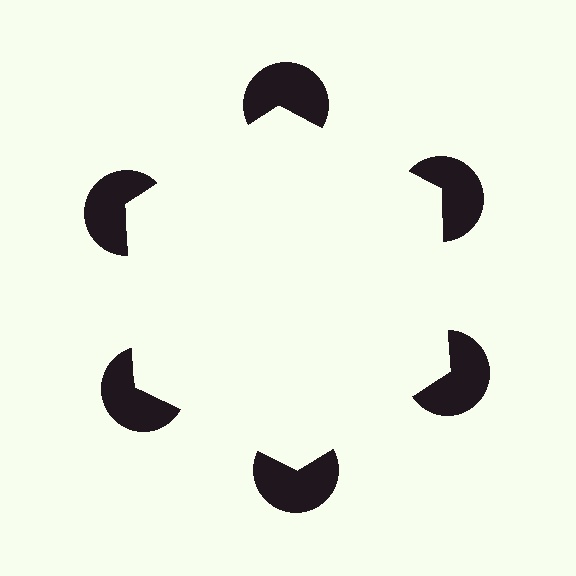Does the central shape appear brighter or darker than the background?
It typically appears slightly brighter than the background, even though no actual brightness change is drawn.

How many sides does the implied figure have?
6 sides.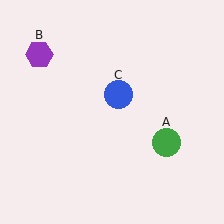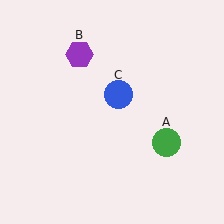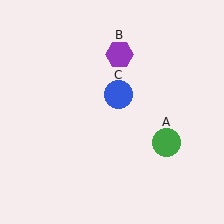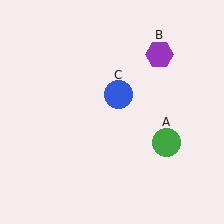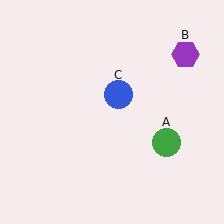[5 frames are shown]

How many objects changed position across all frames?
1 object changed position: purple hexagon (object B).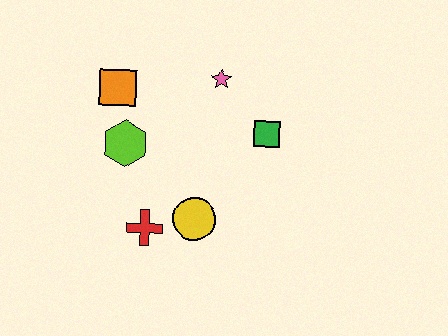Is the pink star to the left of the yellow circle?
No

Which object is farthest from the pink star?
The red cross is farthest from the pink star.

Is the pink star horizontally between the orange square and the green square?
Yes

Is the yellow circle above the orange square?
No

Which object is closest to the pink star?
The green square is closest to the pink star.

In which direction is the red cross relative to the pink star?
The red cross is below the pink star.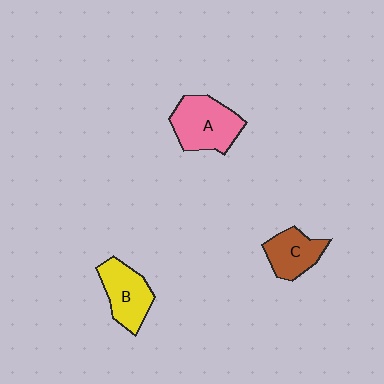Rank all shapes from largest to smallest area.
From largest to smallest: A (pink), B (yellow), C (brown).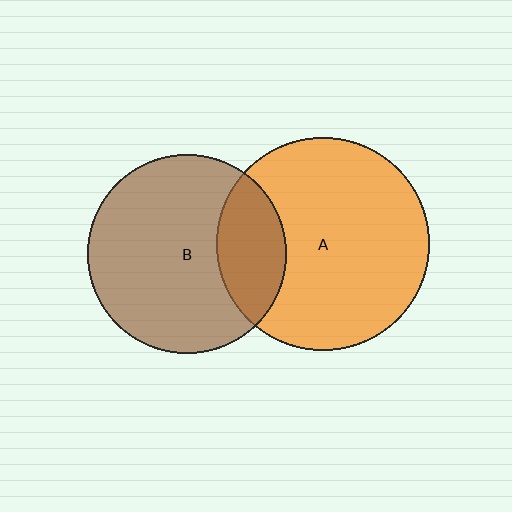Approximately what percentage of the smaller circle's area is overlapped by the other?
Approximately 25%.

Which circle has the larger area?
Circle A (orange).